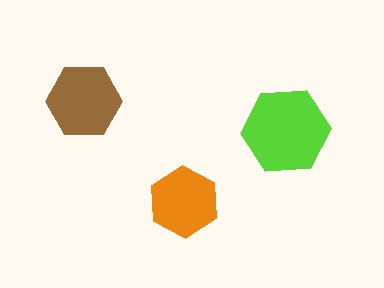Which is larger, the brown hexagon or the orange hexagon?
The brown one.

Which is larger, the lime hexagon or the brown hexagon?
The lime one.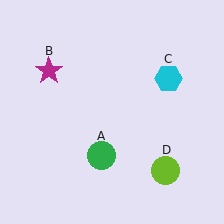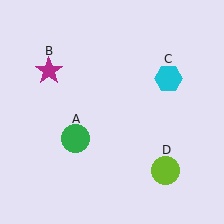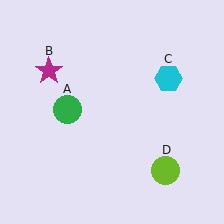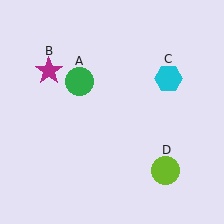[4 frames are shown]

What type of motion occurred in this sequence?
The green circle (object A) rotated clockwise around the center of the scene.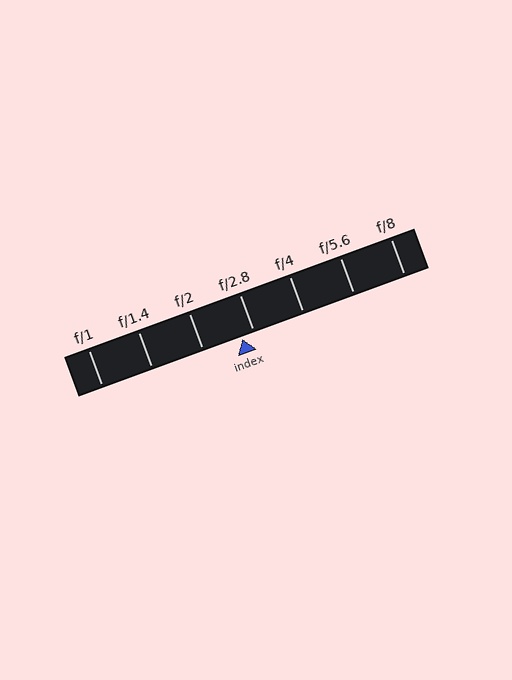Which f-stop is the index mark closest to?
The index mark is closest to f/2.8.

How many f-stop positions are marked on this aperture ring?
There are 7 f-stop positions marked.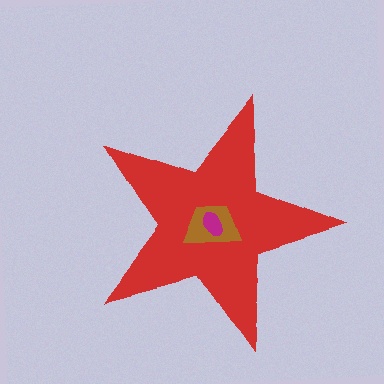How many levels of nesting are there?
3.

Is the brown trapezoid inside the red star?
Yes.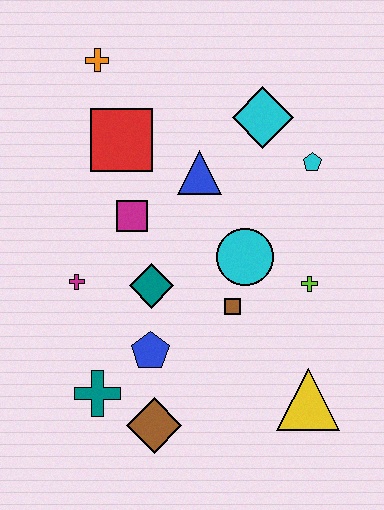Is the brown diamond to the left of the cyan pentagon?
Yes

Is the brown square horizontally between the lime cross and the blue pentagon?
Yes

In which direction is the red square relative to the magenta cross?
The red square is above the magenta cross.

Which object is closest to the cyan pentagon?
The cyan diamond is closest to the cyan pentagon.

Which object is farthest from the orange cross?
The yellow triangle is farthest from the orange cross.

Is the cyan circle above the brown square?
Yes